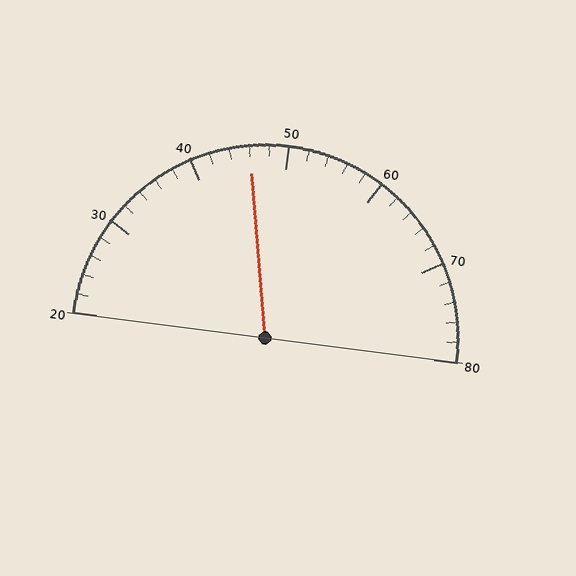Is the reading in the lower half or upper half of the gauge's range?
The reading is in the lower half of the range (20 to 80).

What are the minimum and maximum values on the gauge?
The gauge ranges from 20 to 80.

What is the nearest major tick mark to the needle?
The nearest major tick mark is 50.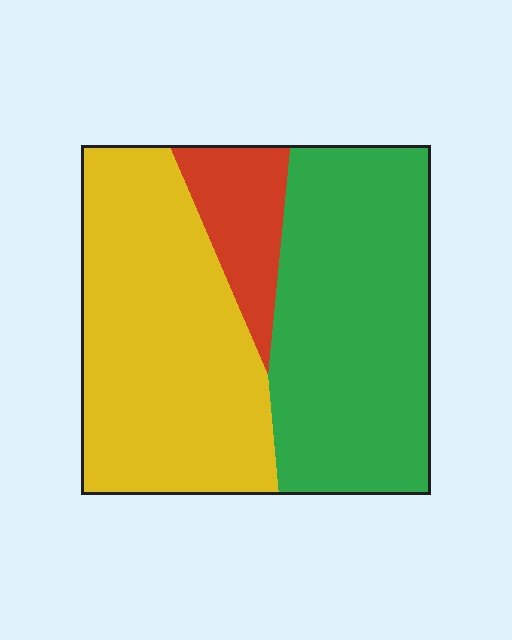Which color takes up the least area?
Red, at roughly 10%.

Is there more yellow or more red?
Yellow.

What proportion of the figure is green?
Green takes up between a third and a half of the figure.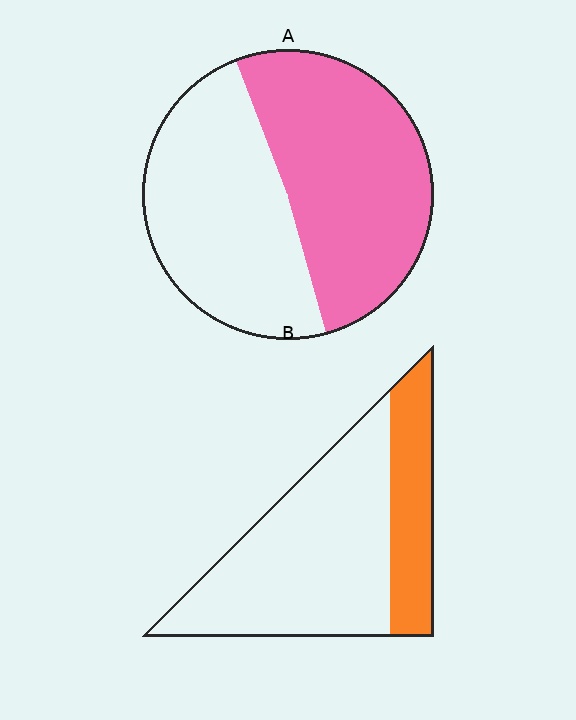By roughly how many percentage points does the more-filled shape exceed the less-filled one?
By roughly 25 percentage points (A over B).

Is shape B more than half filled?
No.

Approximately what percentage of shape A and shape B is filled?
A is approximately 50% and B is approximately 30%.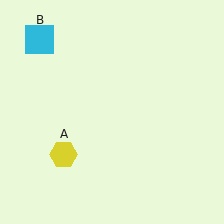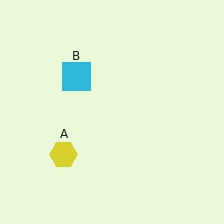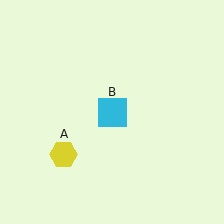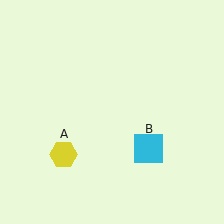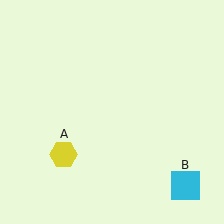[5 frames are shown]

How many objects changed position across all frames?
1 object changed position: cyan square (object B).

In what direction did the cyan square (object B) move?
The cyan square (object B) moved down and to the right.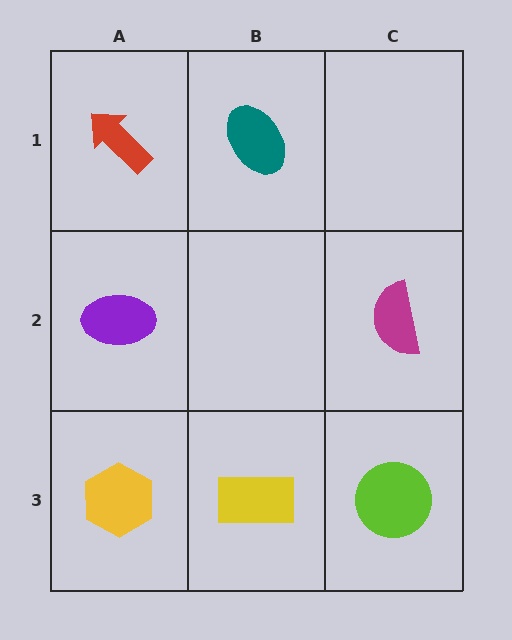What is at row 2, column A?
A purple ellipse.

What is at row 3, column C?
A lime circle.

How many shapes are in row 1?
2 shapes.